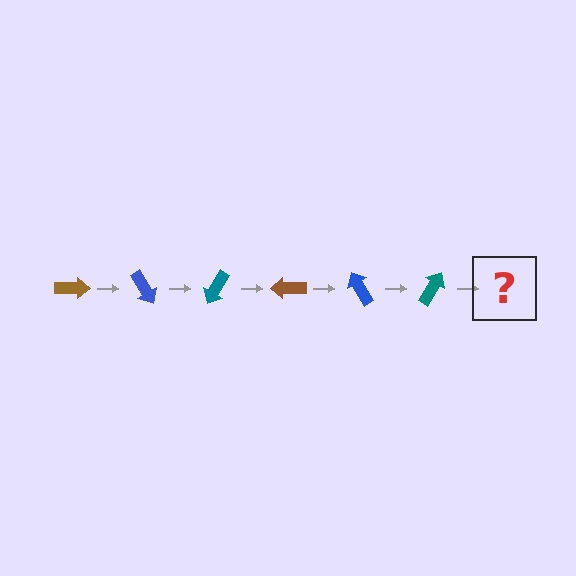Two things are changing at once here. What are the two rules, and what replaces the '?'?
The two rules are that it rotates 60 degrees each step and the color cycles through brown, blue, and teal. The '?' should be a brown arrow, rotated 360 degrees from the start.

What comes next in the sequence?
The next element should be a brown arrow, rotated 360 degrees from the start.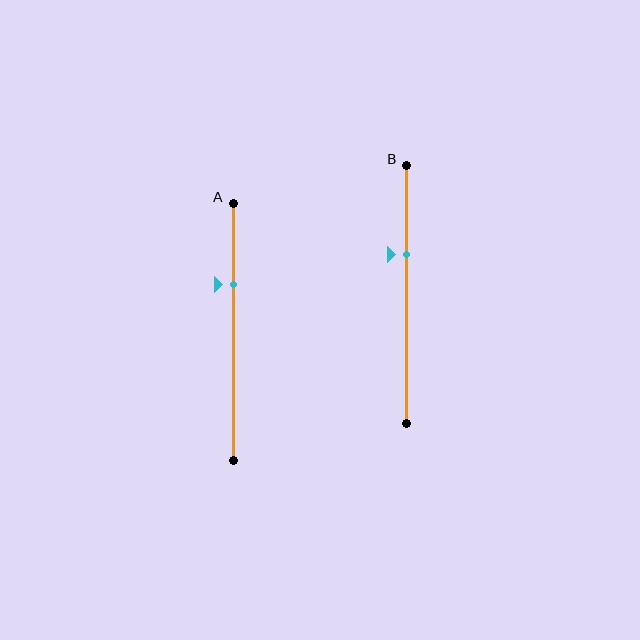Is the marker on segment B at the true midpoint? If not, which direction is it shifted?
No, the marker on segment B is shifted upward by about 15% of the segment length.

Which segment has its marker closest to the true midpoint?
Segment B has its marker closest to the true midpoint.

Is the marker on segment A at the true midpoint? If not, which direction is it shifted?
No, the marker on segment A is shifted upward by about 18% of the segment length.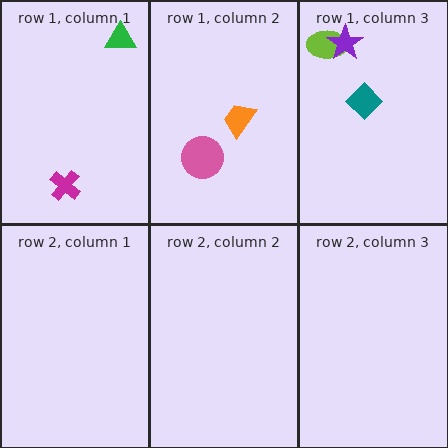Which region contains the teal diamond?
The row 1, column 3 region.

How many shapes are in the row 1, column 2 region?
2.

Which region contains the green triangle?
The row 1, column 1 region.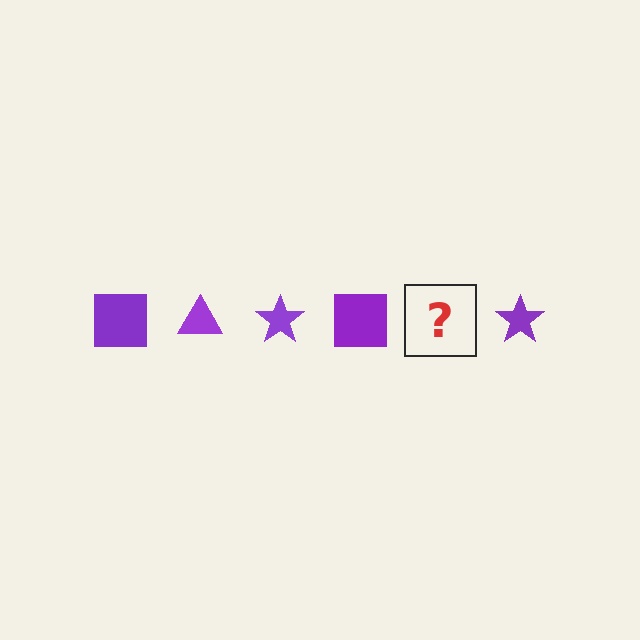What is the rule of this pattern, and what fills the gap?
The rule is that the pattern cycles through square, triangle, star shapes in purple. The gap should be filled with a purple triangle.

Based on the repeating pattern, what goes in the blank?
The blank should be a purple triangle.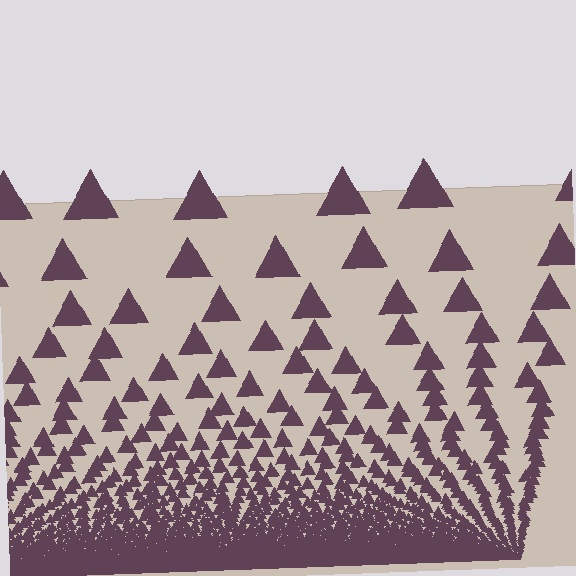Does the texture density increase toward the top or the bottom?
Density increases toward the bottom.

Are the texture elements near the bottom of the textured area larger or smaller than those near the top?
Smaller. The gradient is inverted — elements near the bottom are smaller and denser.